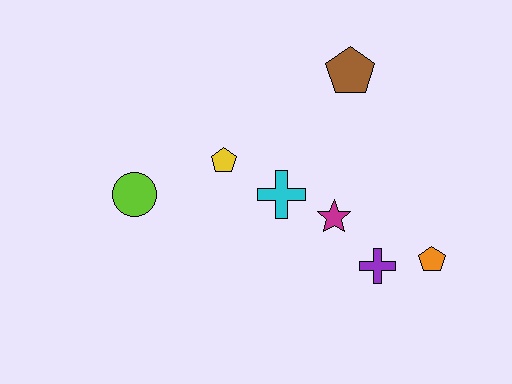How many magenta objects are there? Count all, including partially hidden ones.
There is 1 magenta object.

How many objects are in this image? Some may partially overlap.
There are 7 objects.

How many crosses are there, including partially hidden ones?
There are 2 crosses.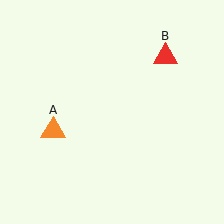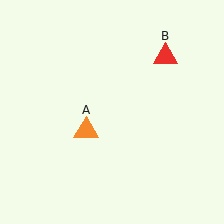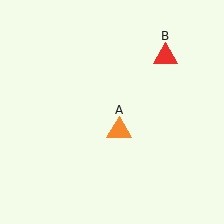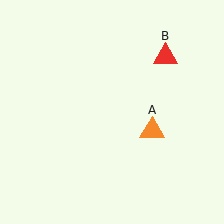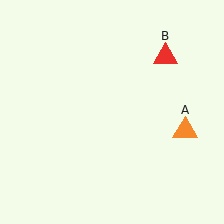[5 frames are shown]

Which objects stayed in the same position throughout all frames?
Red triangle (object B) remained stationary.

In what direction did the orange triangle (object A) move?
The orange triangle (object A) moved right.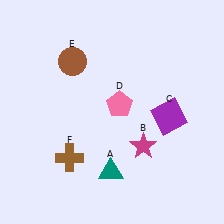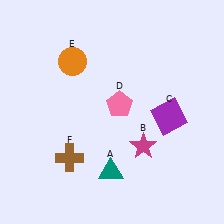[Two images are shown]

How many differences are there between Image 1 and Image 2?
There is 1 difference between the two images.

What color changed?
The circle (E) changed from brown in Image 1 to orange in Image 2.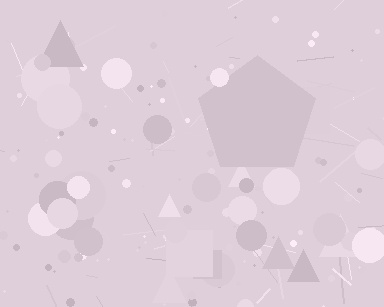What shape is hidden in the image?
A pentagon is hidden in the image.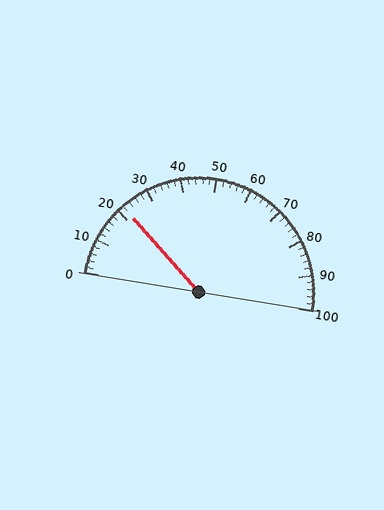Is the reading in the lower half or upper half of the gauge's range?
The reading is in the lower half of the range (0 to 100).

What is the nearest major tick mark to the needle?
The nearest major tick mark is 20.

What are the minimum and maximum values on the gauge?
The gauge ranges from 0 to 100.